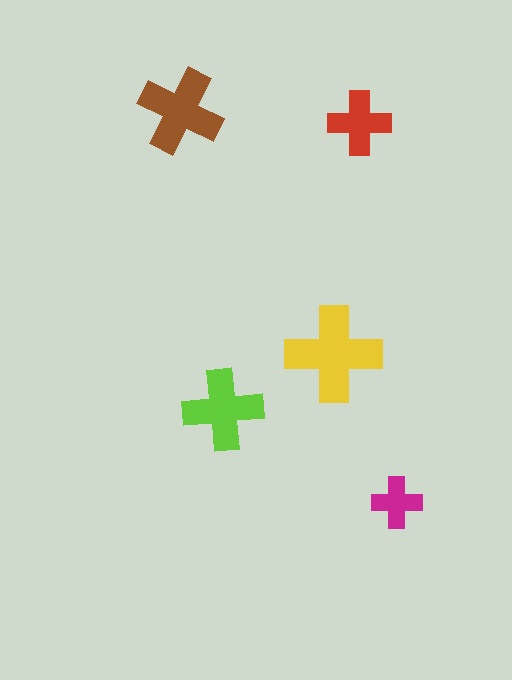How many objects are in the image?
There are 5 objects in the image.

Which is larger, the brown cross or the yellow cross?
The yellow one.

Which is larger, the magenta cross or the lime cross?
The lime one.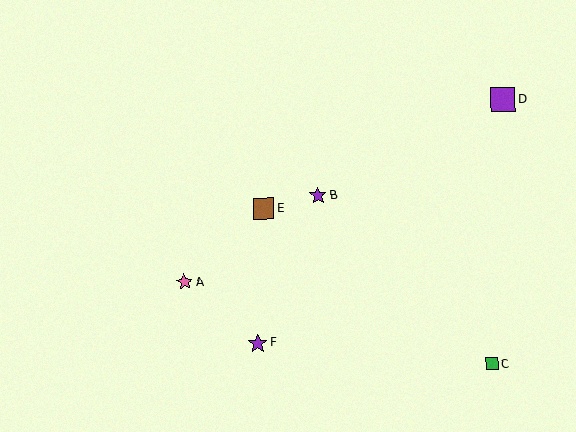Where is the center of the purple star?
The center of the purple star is at (258, 343).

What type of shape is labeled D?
Shape D is a purple square.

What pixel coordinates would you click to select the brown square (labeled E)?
Click at (263, 208) to select the brown square E.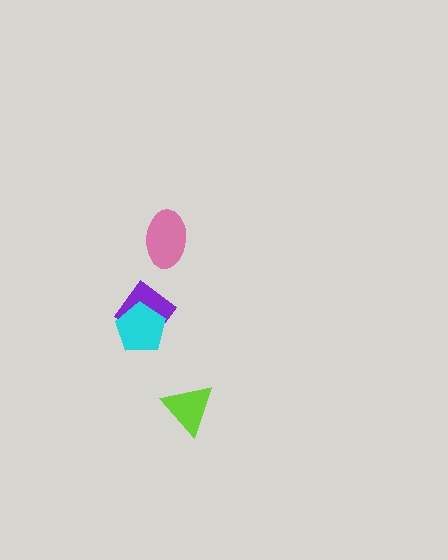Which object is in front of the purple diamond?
The cyan pentagon is in front of the purple diamond.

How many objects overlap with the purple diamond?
1 object overlaps with the purple diamond.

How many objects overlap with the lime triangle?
0 objects overlap with the lime triangle.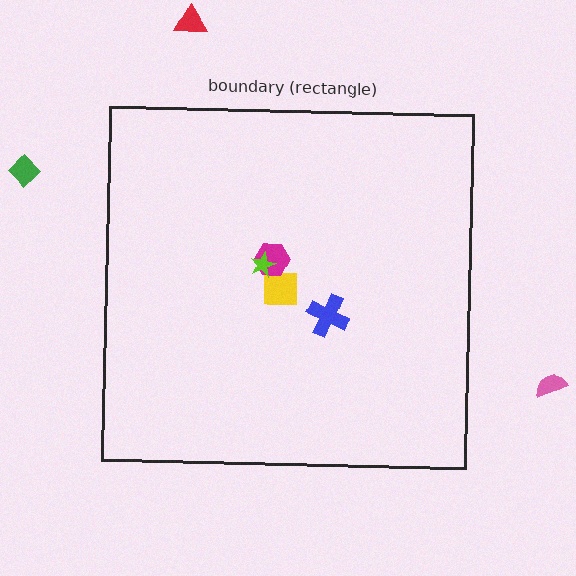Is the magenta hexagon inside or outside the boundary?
Inside.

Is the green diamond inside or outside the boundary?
Outside.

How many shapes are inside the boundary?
4 inside, 3 outside.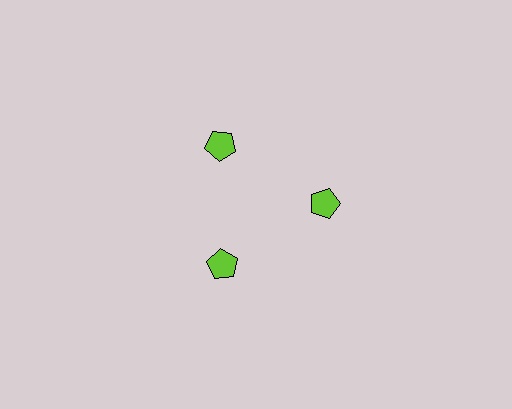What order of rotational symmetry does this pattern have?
This pattern has 3-fold rotational symmetry.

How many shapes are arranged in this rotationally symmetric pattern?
There are 3 shapes, arranged in 3 groups of 1.